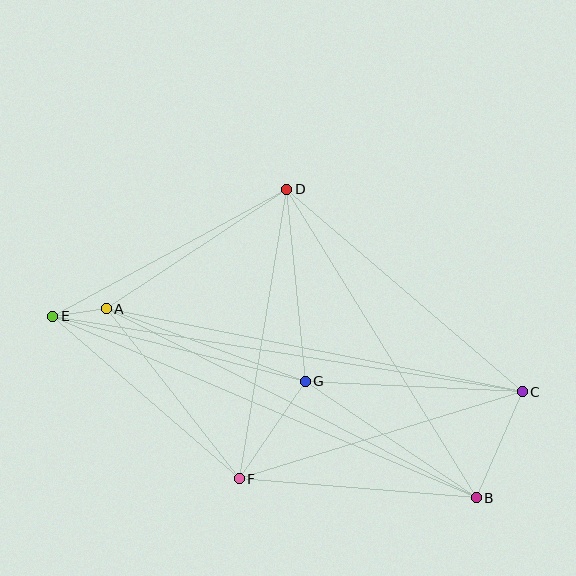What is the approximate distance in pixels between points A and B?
The distance between A and B is approximately 416 pixels.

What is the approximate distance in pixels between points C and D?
The distance between C and D is approximately 311 pixels.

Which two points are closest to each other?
Points A and E are closest to each other.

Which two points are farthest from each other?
Points C and E are farthest from each other.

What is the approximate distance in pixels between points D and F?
The distance between D and F is approximately 294 pixels.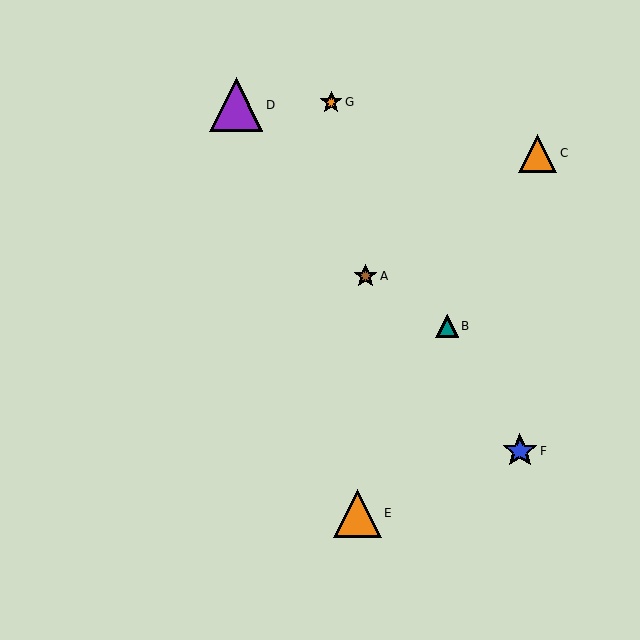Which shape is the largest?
The purple triangle (labeled D) is the largest.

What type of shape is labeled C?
Shape C is an orange triangle.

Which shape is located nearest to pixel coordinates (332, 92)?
The orange star (labeled G) at (331, 102) is nearest to that location.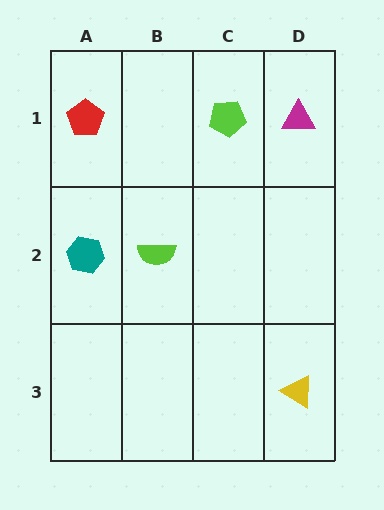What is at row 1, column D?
A magenta triangle.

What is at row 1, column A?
A red pentagon.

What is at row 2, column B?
A lime semicircle.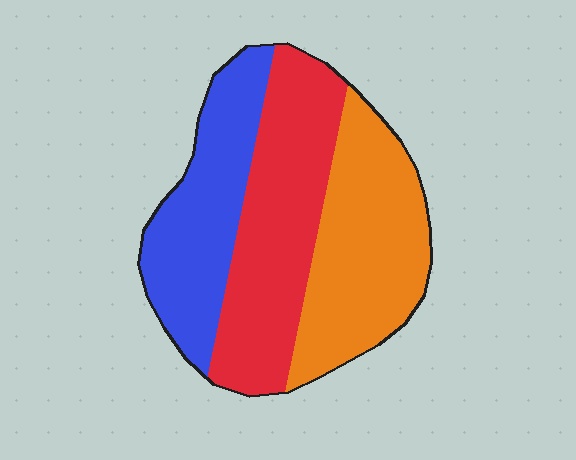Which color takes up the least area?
Blue, at roughly 30%.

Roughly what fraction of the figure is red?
Red covers around 35% of the figure.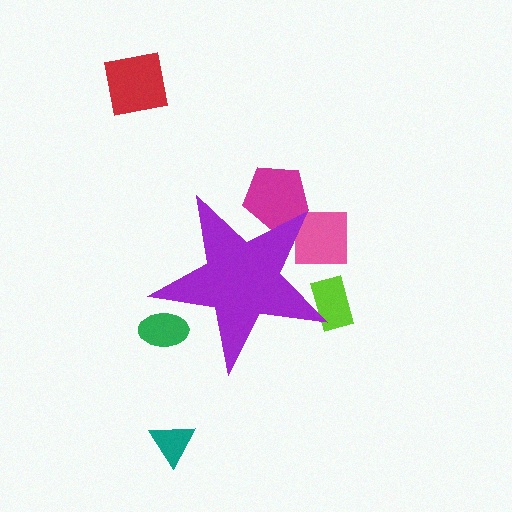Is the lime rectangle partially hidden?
Yes, the lime rectangle is partially hidden behind the purple star.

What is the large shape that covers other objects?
A purple star.